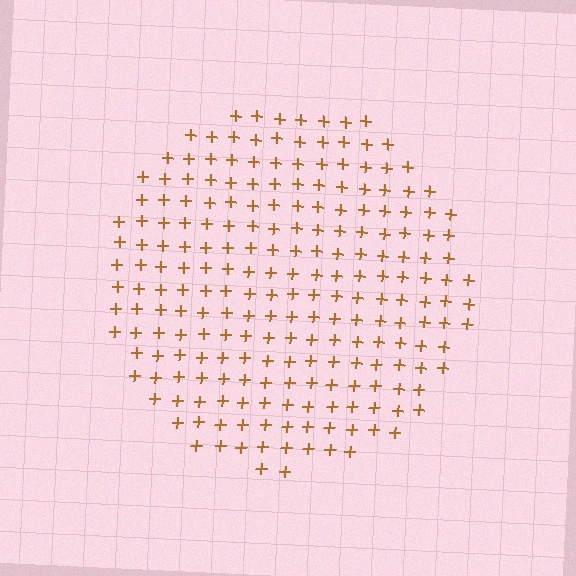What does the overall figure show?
The overall figure shows a circle.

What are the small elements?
The small elements are plus signs.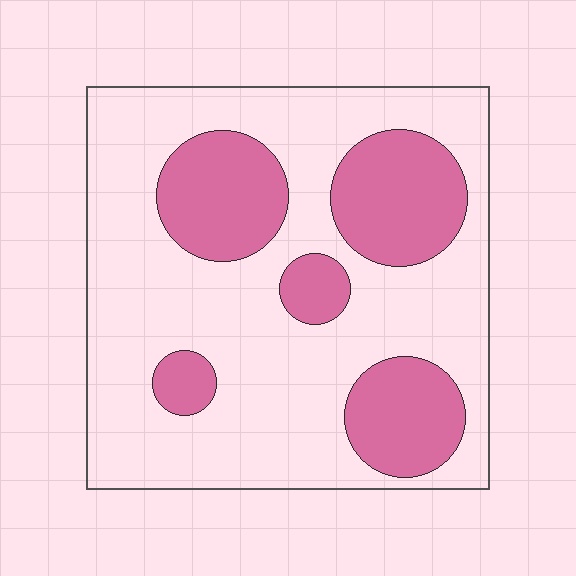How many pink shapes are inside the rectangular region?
5.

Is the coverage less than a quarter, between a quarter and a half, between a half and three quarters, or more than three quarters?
Between a quarter and a half.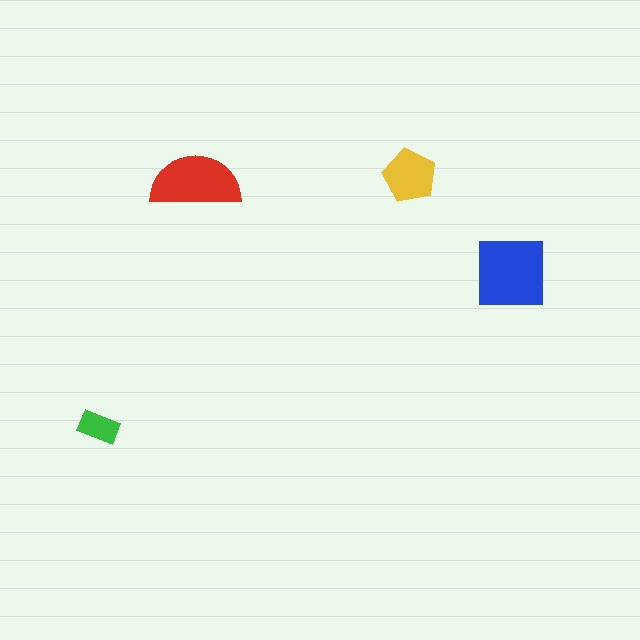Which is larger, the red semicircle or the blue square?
The blue square.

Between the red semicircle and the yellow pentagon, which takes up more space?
The red semicircle.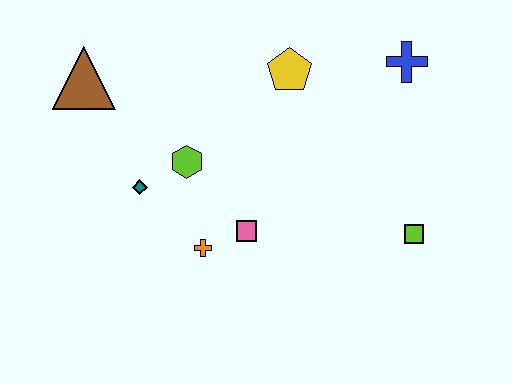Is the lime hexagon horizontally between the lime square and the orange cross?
No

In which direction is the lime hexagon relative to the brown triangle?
The lime hexagon is to the right of the brown triangle.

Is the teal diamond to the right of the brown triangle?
Yes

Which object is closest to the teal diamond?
The lime hexagon is closest to the teal diamond.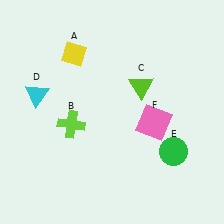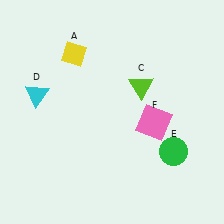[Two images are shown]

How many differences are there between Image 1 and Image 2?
There is 1 difference between the two images.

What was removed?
The lime cross (B) was removed in Image 2.